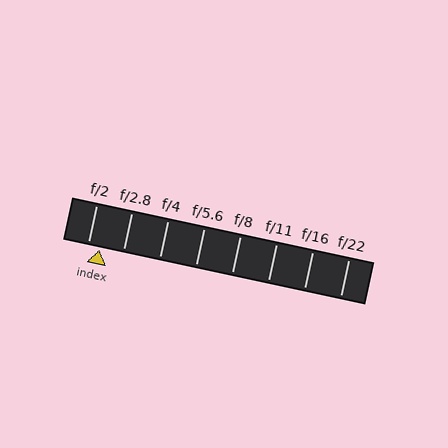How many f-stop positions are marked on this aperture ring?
There are 8 f-stop positions marked.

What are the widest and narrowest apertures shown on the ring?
The widest aperture shown is f/2 and the narrowest is f/22.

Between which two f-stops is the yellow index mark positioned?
The index mark is between f/2 and f/2.8.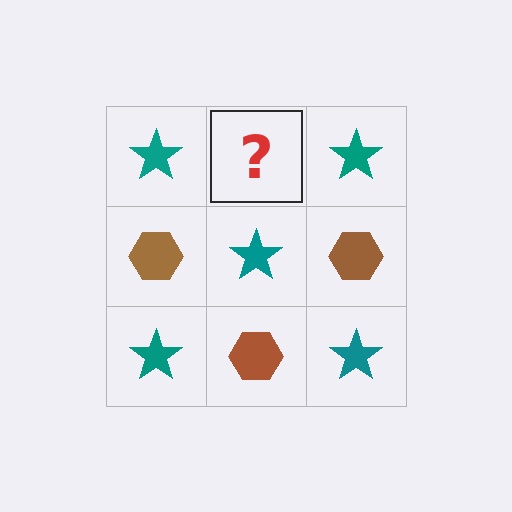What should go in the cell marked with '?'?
The missing cell should contain a brown hexagon.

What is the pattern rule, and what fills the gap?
The rule is that it alternates teal star and brown hexagon in a checkerboard pattern. The gap should be filled with a brown hexagon.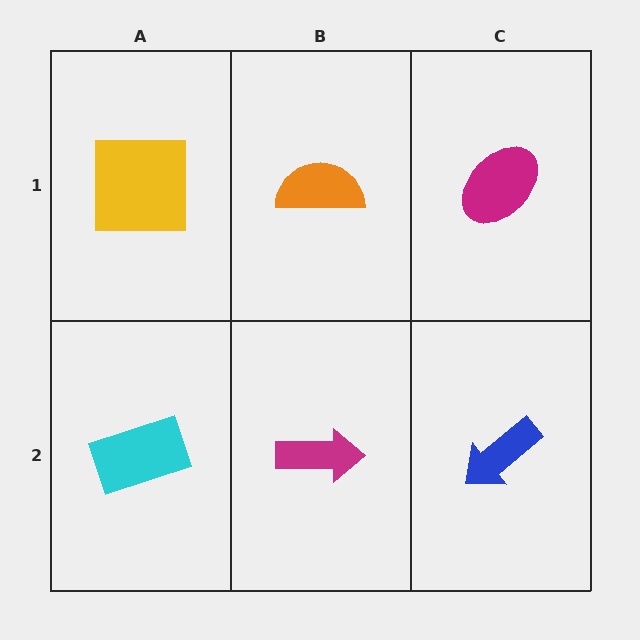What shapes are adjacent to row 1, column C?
A blue arrow (row 2, column C), an orange semicircle (row 1, column B).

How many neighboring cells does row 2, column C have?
2.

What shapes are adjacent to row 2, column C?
A magenta ellipse (row 1, column C), a magenta arrow (row 2, column B).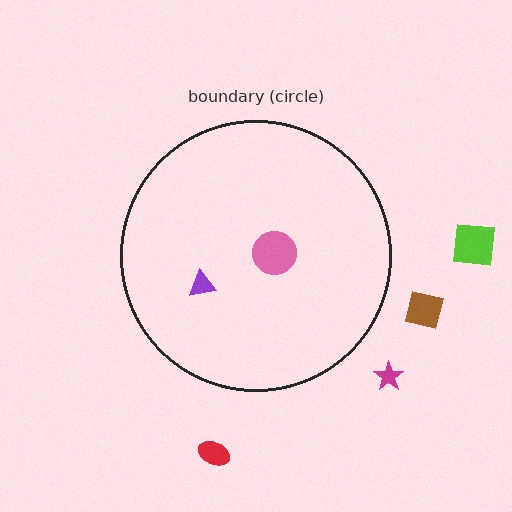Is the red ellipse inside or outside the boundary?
Outside.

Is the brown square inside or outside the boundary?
Outside.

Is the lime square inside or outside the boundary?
Outside.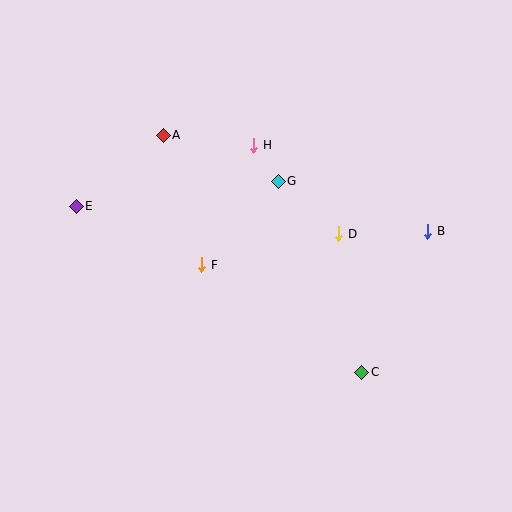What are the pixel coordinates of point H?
Point H is at (254, 145).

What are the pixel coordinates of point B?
Point B is at (428, 231).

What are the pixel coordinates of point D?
Point D is at (339, 234).